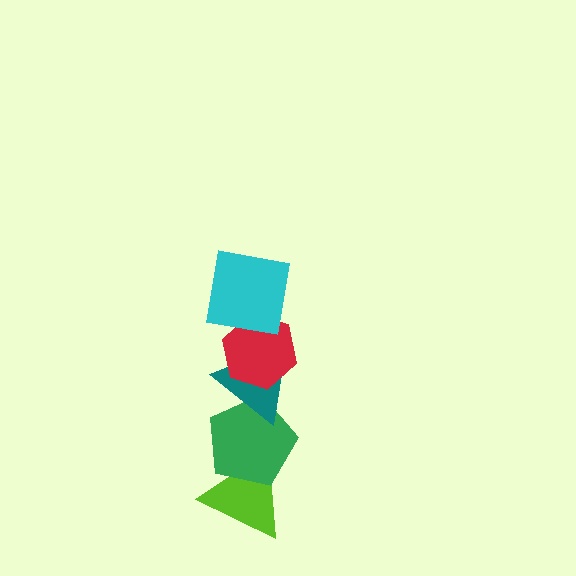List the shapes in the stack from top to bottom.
From top to bottom: the cyan square, the red hexagon, the teal triangle, the green pentagon, the lime triangle.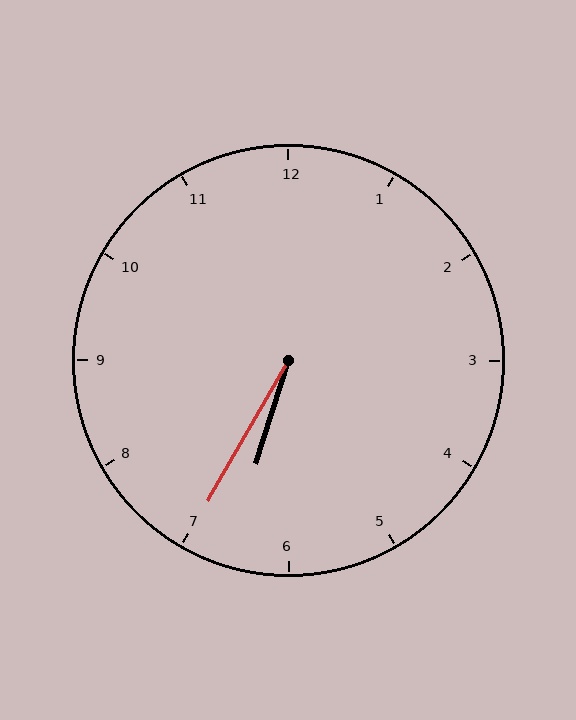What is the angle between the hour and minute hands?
Approximately 12 degrees.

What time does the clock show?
6:35.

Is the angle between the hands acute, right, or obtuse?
It is acute.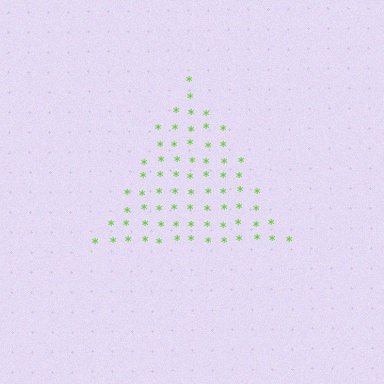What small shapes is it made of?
It is made of small asterisks.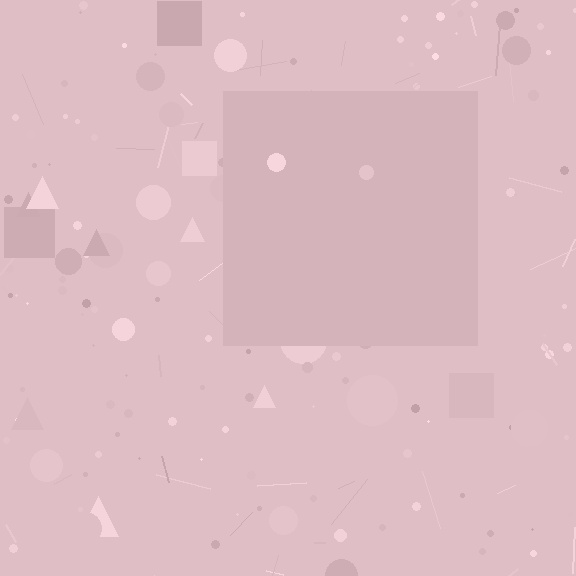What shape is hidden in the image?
A square is hidden in the image.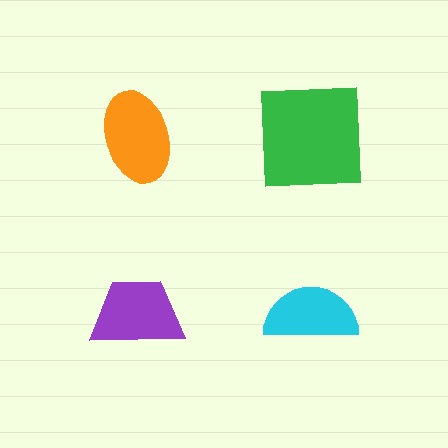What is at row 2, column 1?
A purple trapezoid.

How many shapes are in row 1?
2 shapes.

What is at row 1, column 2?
A green square.